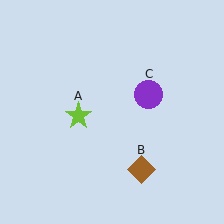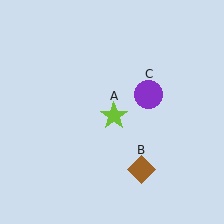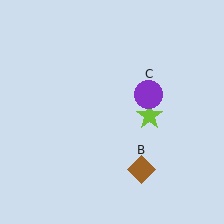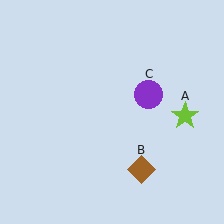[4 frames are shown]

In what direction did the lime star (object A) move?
The lime star (object A) moved right.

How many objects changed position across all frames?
1 object changed position: lime star (object A).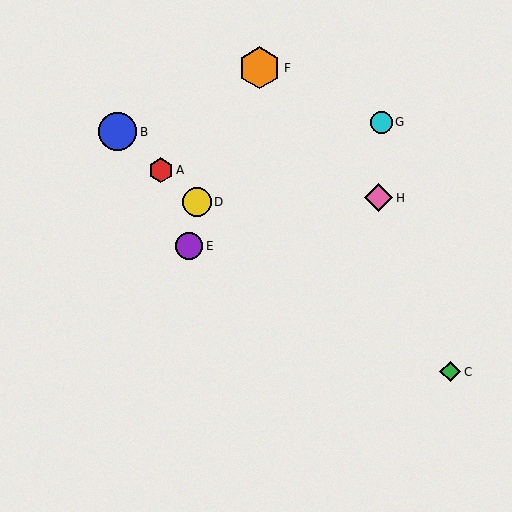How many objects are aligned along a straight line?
3 objects (A, B, D) are aligned along a straight line.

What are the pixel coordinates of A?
Object A is at (161, 170).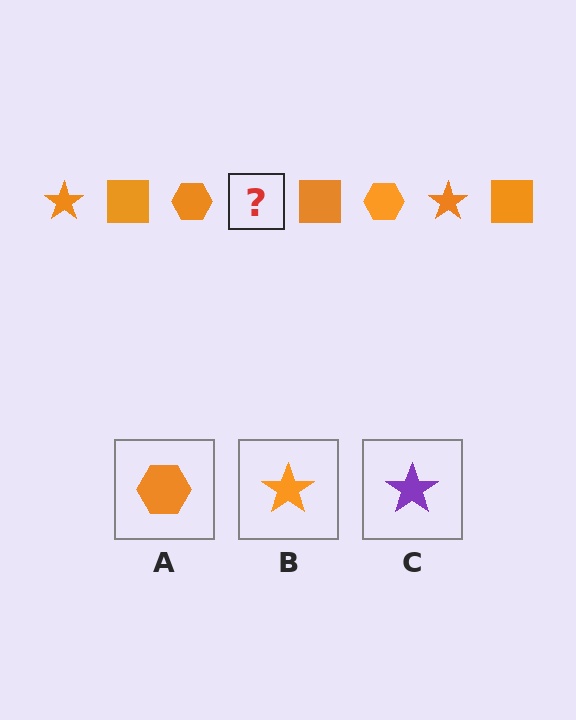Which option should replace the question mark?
Option B.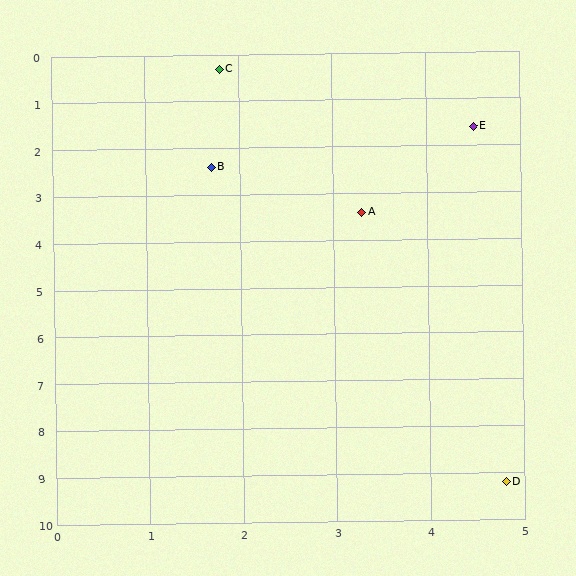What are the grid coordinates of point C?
Point C is at approximately (1.8, 0.3).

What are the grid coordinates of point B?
Point B is at approximately (1.7, 2.4).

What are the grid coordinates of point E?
Point E is at approximately (4.5, 1.6).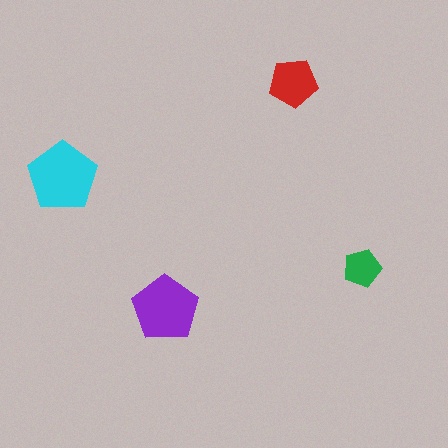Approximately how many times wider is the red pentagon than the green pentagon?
About 1.5 times wider.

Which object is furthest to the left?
The cyan pentagon is leftmost.